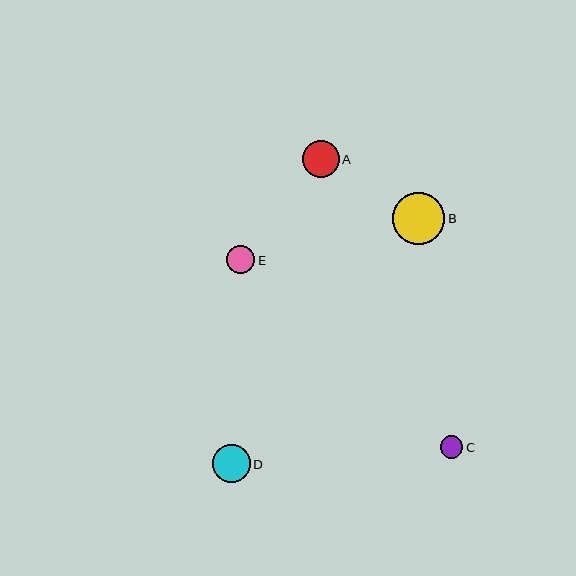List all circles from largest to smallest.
From largest to smallest: B, D, A, E, C.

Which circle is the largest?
Circle B is the largest with a size of approximately 52 pixels.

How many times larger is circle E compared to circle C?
Circle E is approximately 1.2 times the size of circle C.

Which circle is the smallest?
Circle C is the smallest with a size of approximately 22 pixels.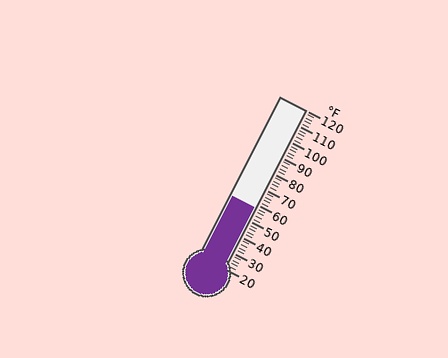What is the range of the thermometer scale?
The thermometer scale ranges from 20°F to 120°F.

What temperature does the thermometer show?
The thermometer shows approximately 58°F.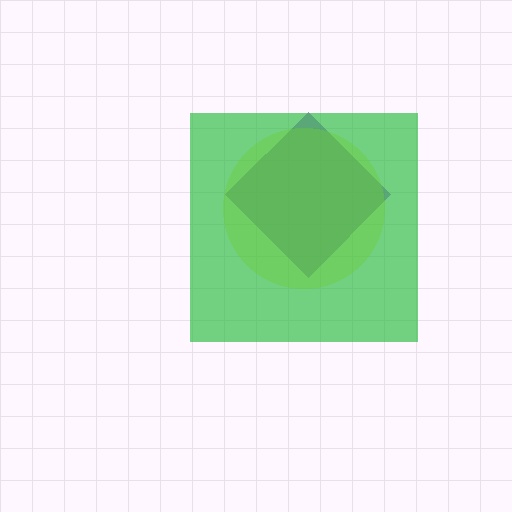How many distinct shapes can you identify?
There are 3 distinct shapes: a purple diamond, a green square, a lime circle.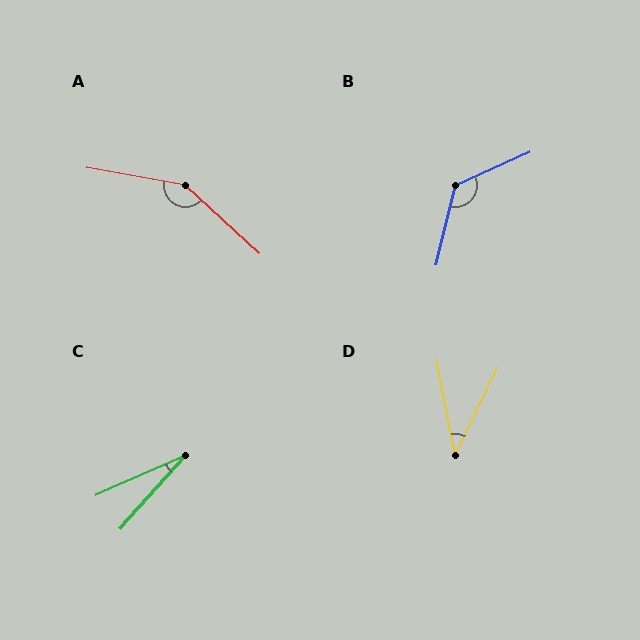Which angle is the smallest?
C, at approximately 24 degrees.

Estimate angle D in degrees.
Approximately 37 degrees.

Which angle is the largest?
A, at approximately 147 degrees.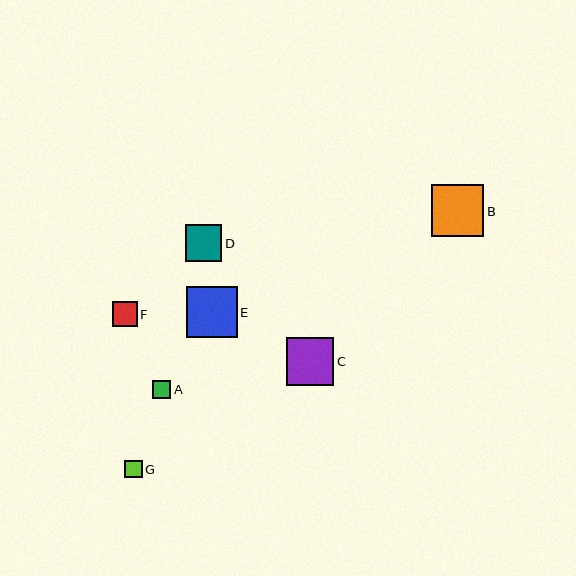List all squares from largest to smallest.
From largest to smallest: B, E, C, D, F, A, G.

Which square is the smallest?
Square G is the smallest with a size of approximately 18 pixels.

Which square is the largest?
Square B is the largest with a size of approximately 53 pixels.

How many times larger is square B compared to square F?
Square B is approximately 2.1 times the size of square F.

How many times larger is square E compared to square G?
Square E is approximately 2.9 times the size of square G.